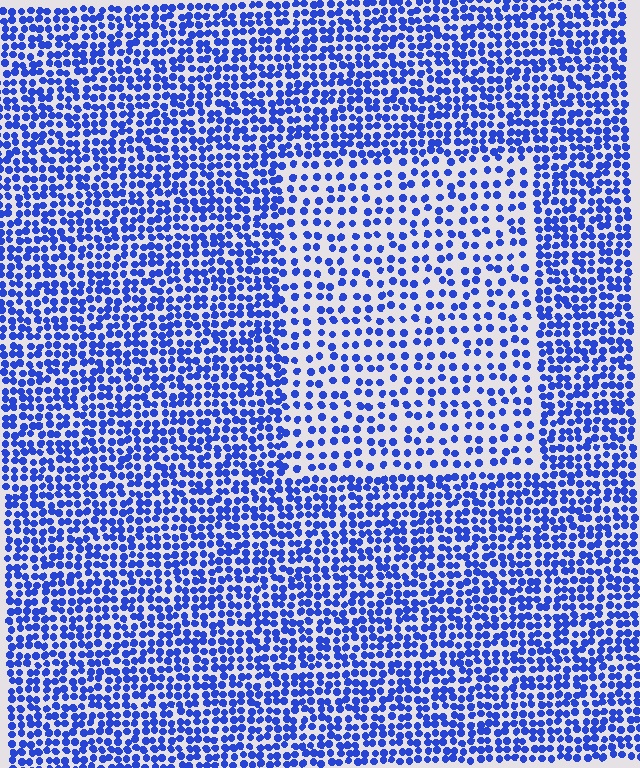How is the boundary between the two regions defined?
The boundary is defined by a change in element density (approximately 1.9x ratio). All elements are the same color, size, and shape.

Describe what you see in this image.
The image contains small blue elements arranged at two different densities. A rectangle-shaped region is visible where the elements are less densely packed than the surrounding area.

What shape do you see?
I see a rectangle.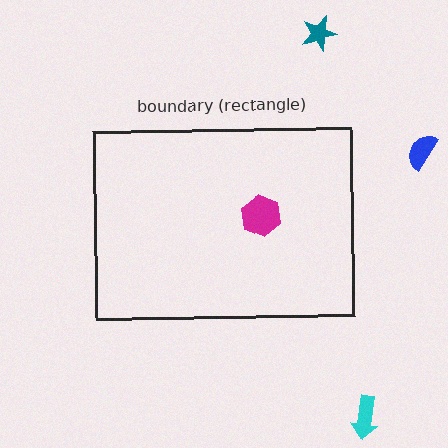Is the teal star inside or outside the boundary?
Outside.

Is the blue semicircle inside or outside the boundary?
Outside.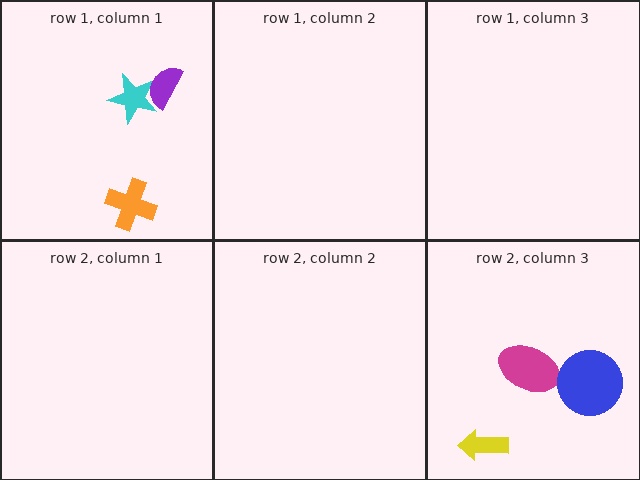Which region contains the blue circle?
The row 2, column 3 region.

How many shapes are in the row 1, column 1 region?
3.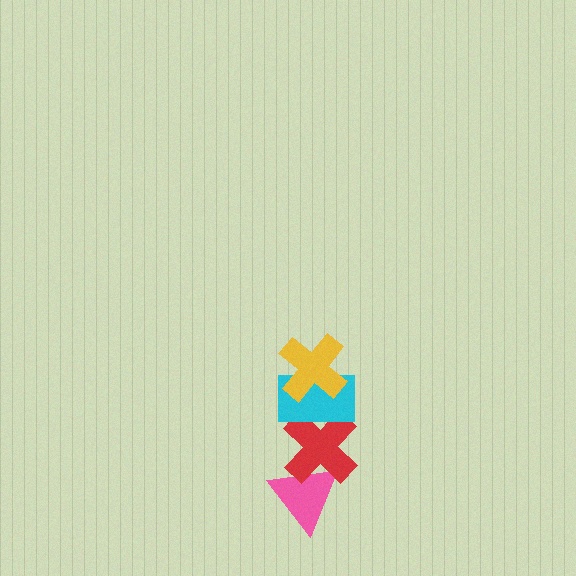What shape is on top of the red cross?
The cyan rectangle is on top of the red cross.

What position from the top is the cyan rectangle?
The cyan rectangle is 2nd from the top.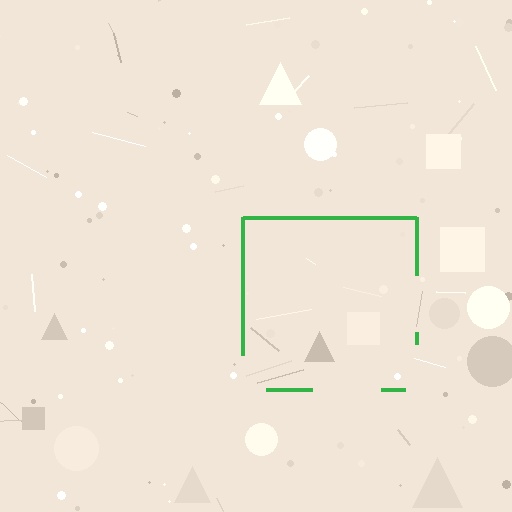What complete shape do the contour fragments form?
The contour fragments form a square.